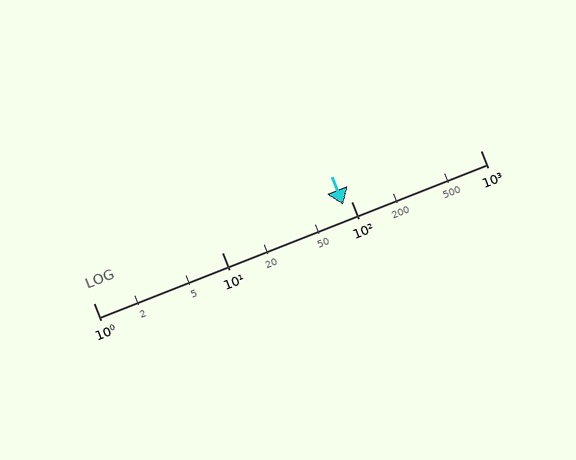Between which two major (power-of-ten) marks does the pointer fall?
The pointer is between 10 and 100.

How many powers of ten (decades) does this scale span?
The scale spans 3 decades, from 1 to 1000.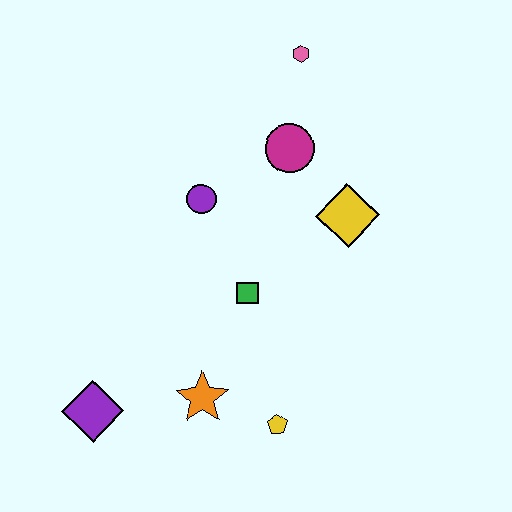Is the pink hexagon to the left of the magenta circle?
No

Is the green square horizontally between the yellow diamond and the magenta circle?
No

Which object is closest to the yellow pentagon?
The orange star is closest to the yellow pentagon.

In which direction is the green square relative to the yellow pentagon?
The green square is above the yellow pentagon.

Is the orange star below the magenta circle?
Yes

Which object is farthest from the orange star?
The pink hexagon is farthest from the orange star.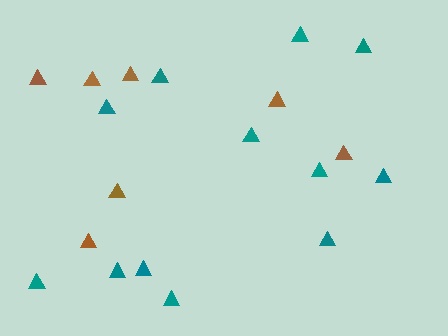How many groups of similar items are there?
There are 2 groups: one group of brown triangles (7) and one group of teal triangles (12).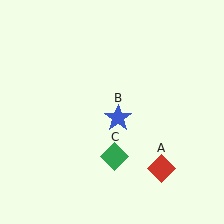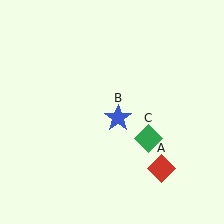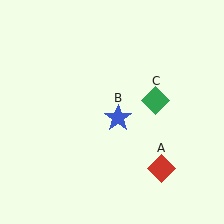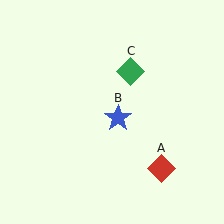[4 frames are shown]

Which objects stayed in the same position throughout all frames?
Red diamond (object A) and blue star (object B) remained stationary.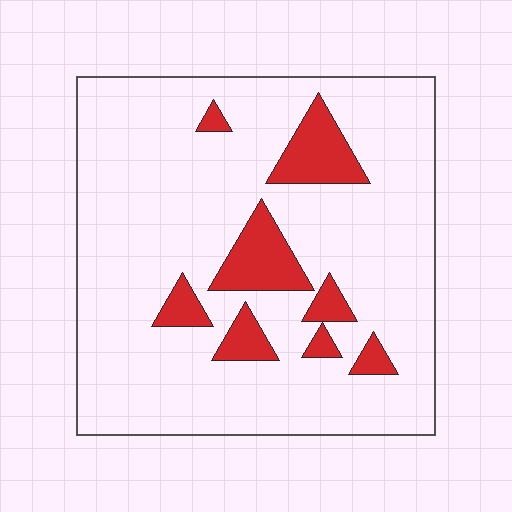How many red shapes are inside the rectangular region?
8.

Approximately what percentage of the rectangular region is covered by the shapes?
Approximately 15%.